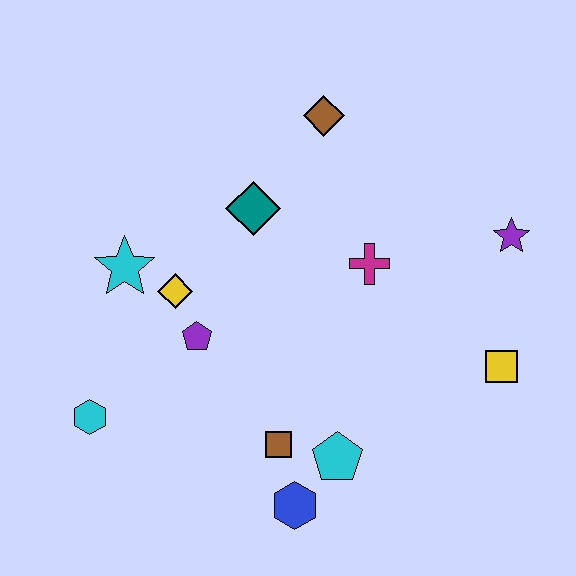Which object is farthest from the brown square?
The brown diamond is farthest from the brown square.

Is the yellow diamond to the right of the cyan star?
Yes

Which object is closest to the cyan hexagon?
The purple pentagon is closest to the cyan hexagon.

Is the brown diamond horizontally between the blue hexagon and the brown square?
No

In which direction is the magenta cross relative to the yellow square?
The magenta cross is to the left of the yellow square.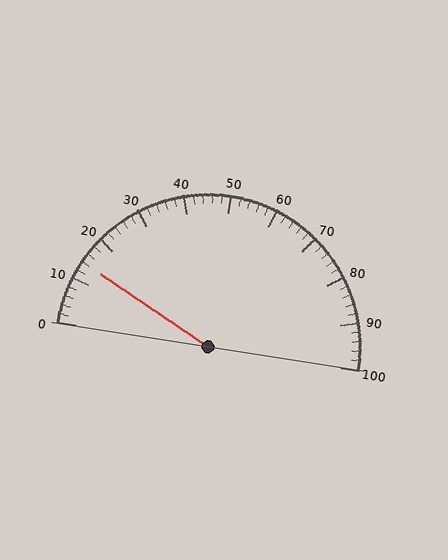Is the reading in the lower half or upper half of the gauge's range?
The reading is in the lower half of the range (0 to 100).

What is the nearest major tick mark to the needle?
The nearest major tick mark is 10.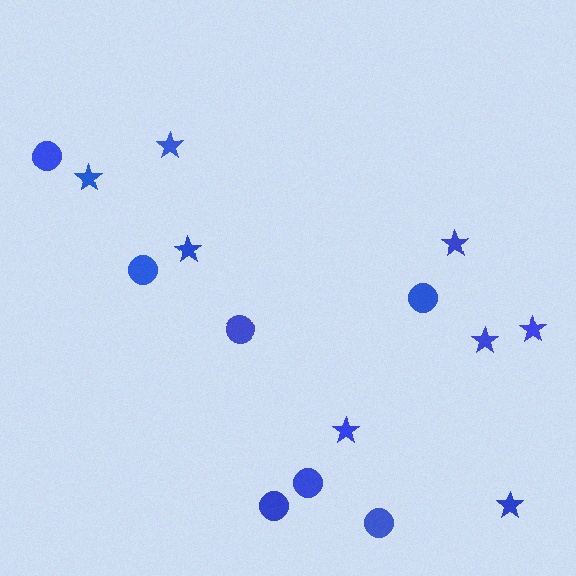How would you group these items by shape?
There are 2 groups: one group of stars (8) and one group of circles (7).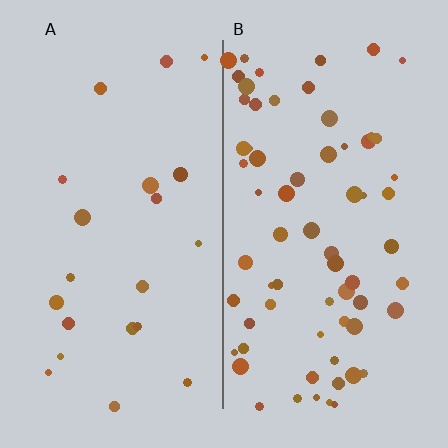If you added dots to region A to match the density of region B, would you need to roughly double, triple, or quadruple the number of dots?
Approximately triple.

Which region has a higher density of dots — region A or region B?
B (the right).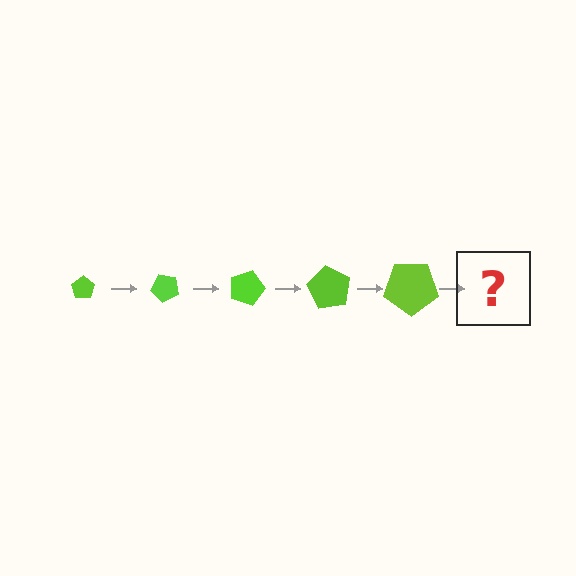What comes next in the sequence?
The next element should be a pentagon, larger than the previous one and rotated 225 degrees from the start.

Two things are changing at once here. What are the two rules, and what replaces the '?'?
The two rules are that the pentagon grows larger each step and it rotates 45 degrees each step. The '?' should be a pentagon, larger than the previous one and rotated 225 degrees from the start.